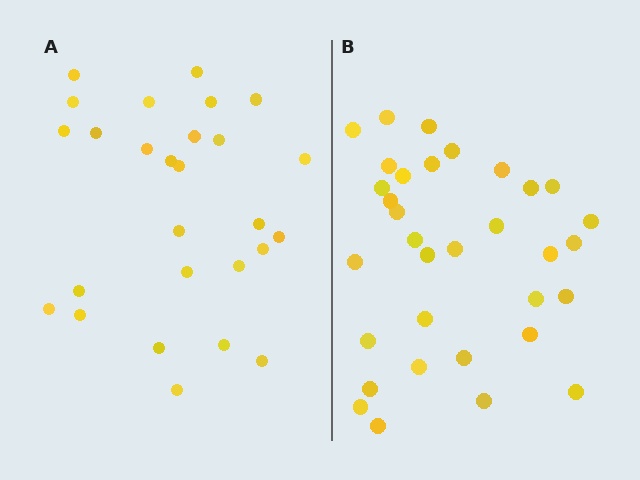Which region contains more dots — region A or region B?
Region B (the right region) has more dots.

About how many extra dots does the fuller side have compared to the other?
Region B has about 6 more dots than region A.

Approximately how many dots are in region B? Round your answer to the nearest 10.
About 30 dots. (The exact count is 33, which rounds to 30.)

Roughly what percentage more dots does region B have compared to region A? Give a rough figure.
About 20% more.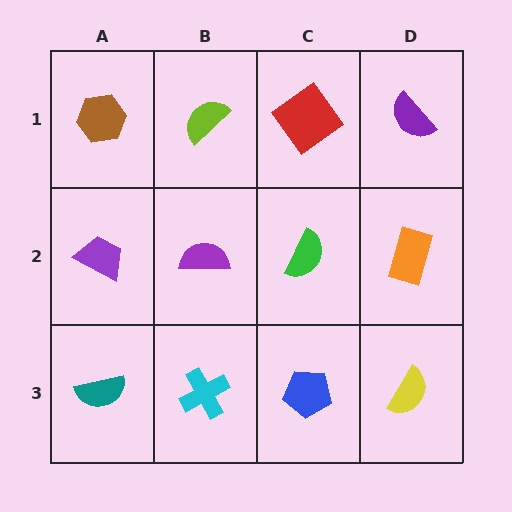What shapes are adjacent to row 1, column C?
A green semicircle (row 2, column C), a lime semicircle (row 1, column B), a purple semicircle (row 1, column D).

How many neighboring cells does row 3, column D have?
2.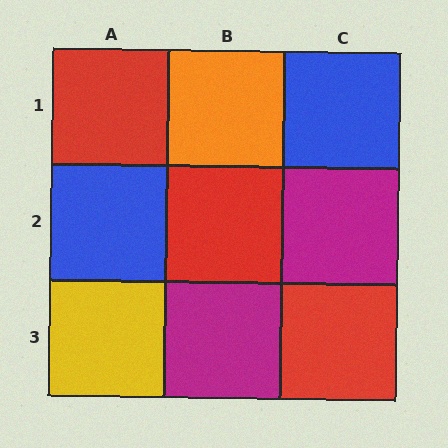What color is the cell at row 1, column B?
Orange.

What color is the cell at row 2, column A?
Blue.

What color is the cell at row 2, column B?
Red.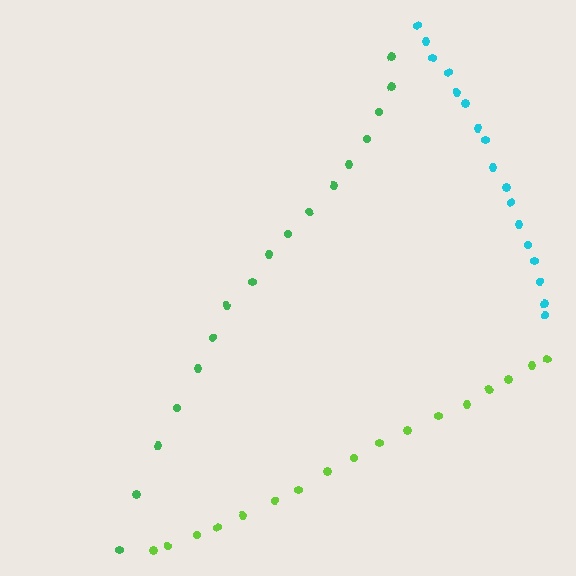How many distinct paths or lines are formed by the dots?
There are 3 distinct paths.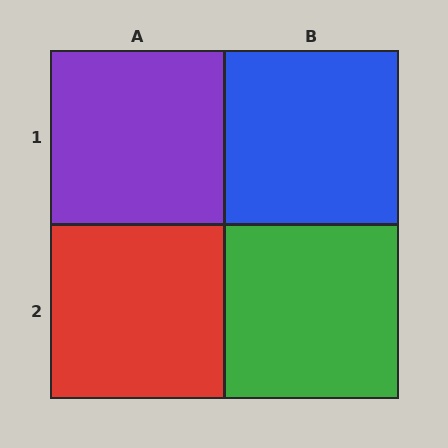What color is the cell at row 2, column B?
Green.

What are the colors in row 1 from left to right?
Purple, blue.